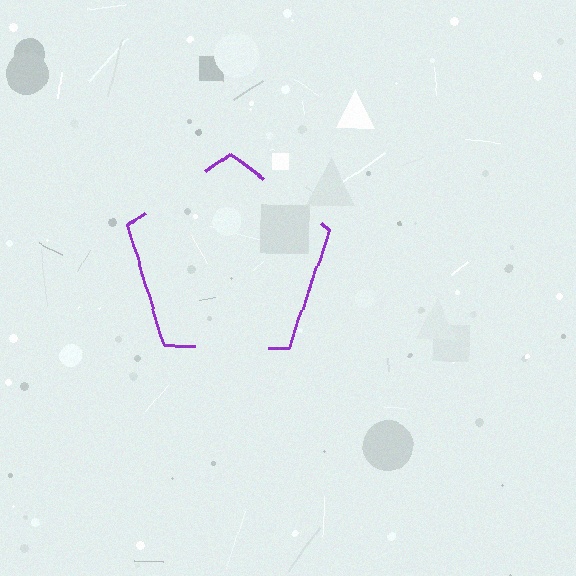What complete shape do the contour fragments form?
The contour fragments form a pentagon.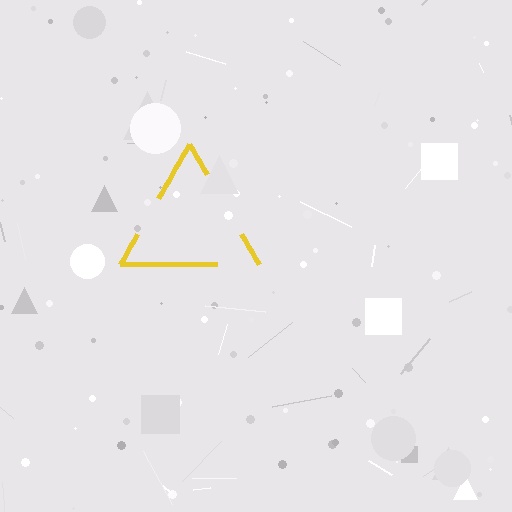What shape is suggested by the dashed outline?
The dashed outline suggests a triangle.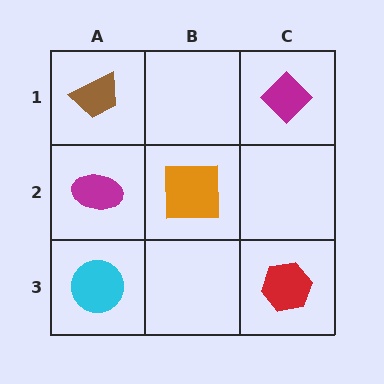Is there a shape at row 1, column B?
No, that cell is empty.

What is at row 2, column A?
A magenta ellipse.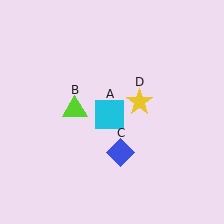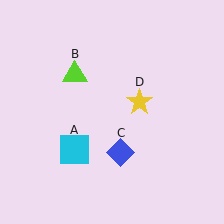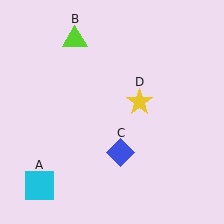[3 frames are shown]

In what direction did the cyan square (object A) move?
The cyan square (object A) moved down and to the left.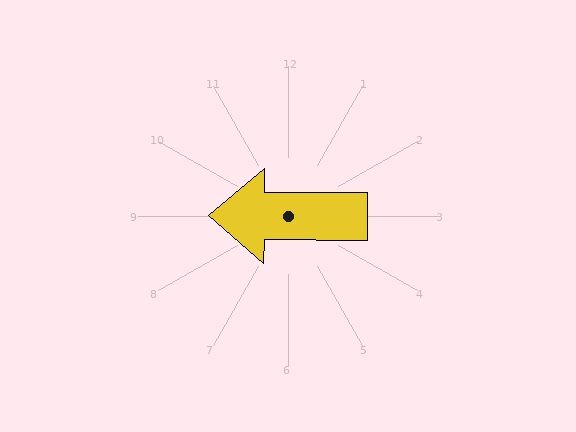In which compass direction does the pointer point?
West.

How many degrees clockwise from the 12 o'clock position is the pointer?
Approximately 270 degrees.